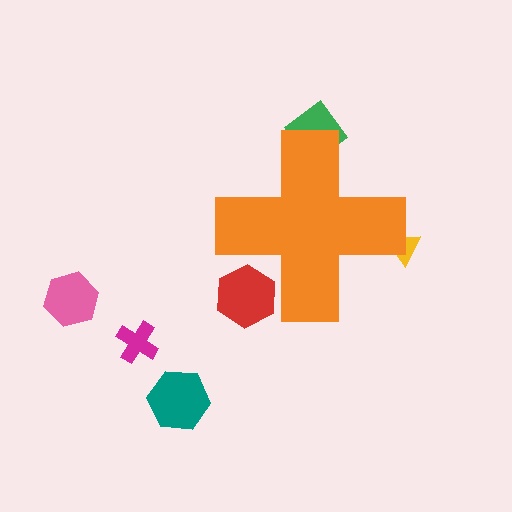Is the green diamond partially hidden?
Yes, the green diamond is partially hidden behind the orange cross.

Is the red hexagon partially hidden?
Yes, the red hexagon is partially hidden behind the orange cross.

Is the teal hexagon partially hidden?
No, the teal hexagon is fully visible.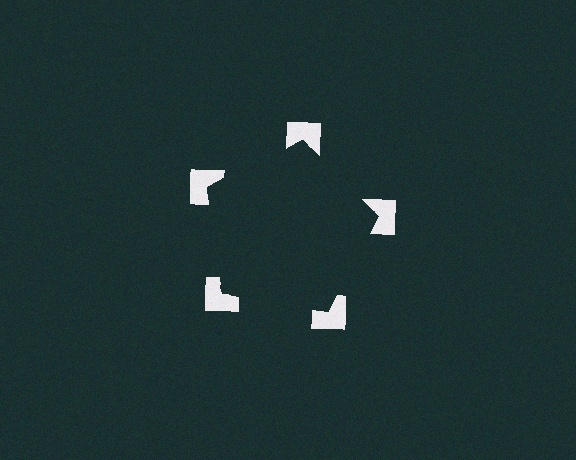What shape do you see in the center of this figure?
An illusory pentagon — its edges are inferred from the aligned wedge cuts in the notched squares, not physically drawn.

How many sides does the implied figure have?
5 sides.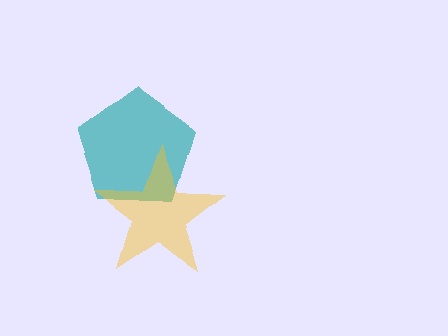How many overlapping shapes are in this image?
There are 2 overlapping shapes in the image.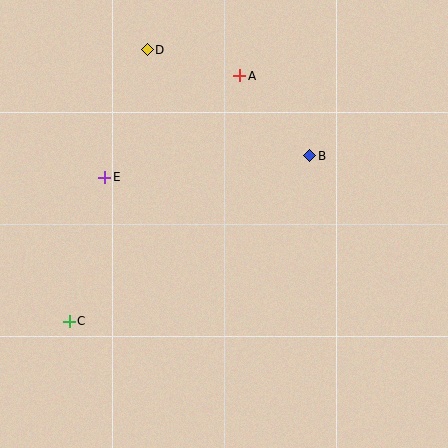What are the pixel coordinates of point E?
Point E is at (105, 177).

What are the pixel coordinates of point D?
Point D is at (147, 50).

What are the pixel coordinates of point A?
Point A is at (240, 76).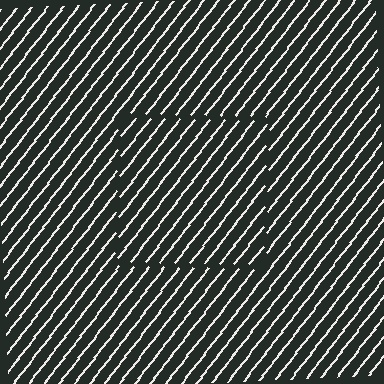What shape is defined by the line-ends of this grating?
An illusory square. The interior of the shape contains the same grating, shifted by half a period — the contour is defined by the phase discontinuity where line-ends from the inner and outer gratings abut.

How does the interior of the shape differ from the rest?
The interior of the shape contains the same grating, shifted by half a period — the contour is defined by the phase discontinuity where line-ends from the inner and outer gratings abut.